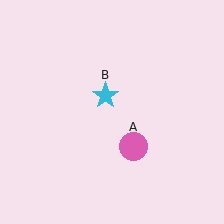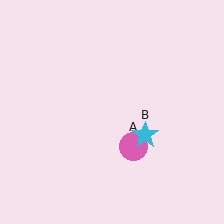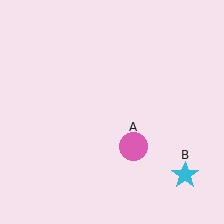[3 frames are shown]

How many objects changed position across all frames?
1 object changed position: cyan star (object B).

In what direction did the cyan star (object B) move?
The cyan star (object B) moved down and to the right.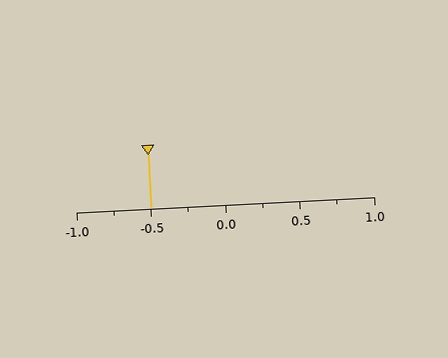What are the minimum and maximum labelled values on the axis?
The axis runs from -1.0 to 1.0.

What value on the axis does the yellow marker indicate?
The marker indicates approximately -0.5.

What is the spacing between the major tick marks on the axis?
The major ticks are spaced 0.5 apart.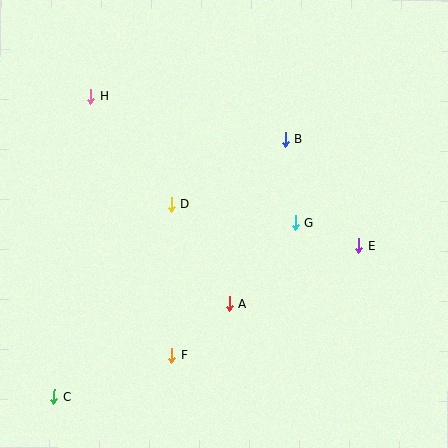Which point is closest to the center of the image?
Point D at (171, 204) is closest to the center.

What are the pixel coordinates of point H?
Point H is at (91, 96).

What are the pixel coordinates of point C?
Point C is at (54, 397).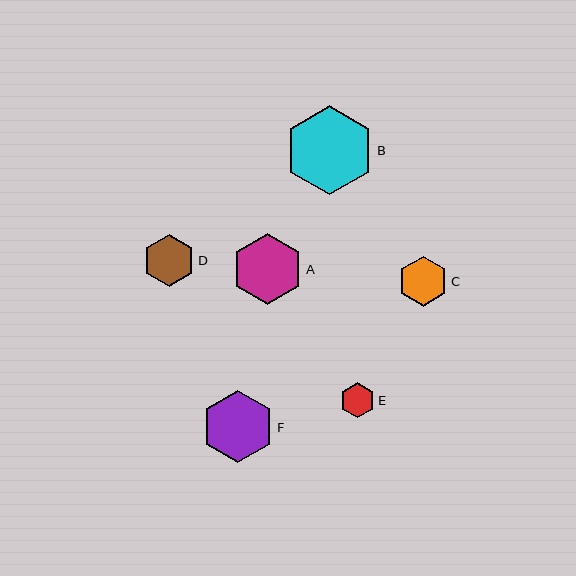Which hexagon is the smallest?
Hexagon E is the smallest with a size of approximately 35 pixels.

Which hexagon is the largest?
Hexagon B is the largest with a size of approximately 89 pixels.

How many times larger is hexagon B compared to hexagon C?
Hexagon B is approximately 1.8 times the size of hexagon C.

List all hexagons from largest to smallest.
From largest to smallest: B, F, A, D, C, E.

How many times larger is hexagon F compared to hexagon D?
Hexagon F is approximately 1.4 times the size of hexagon D.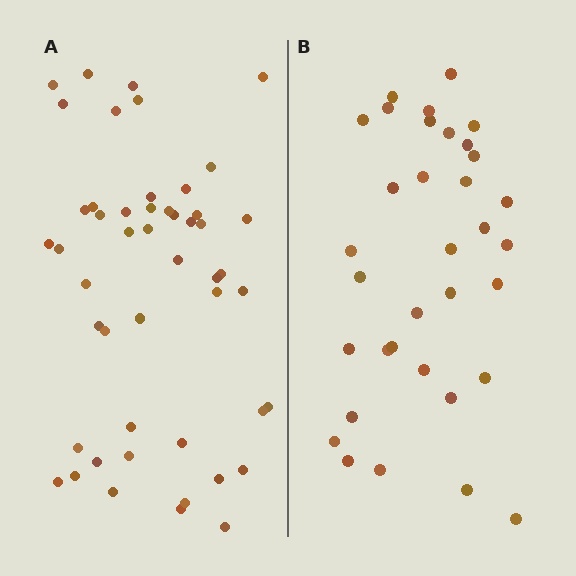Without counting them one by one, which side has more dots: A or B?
Region A (the left region) has more dots.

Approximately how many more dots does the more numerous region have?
Region A has approximately 15 more dots than region B.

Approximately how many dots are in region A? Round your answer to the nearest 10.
About 50 dots. (The exact count is 49, which rounds to 50.)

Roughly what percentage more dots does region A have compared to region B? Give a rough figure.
About 45% more.